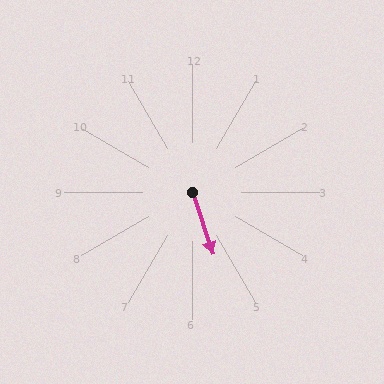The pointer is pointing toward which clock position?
Roughly 5 o'clock.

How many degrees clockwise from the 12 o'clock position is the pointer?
Approximately 161 degrees.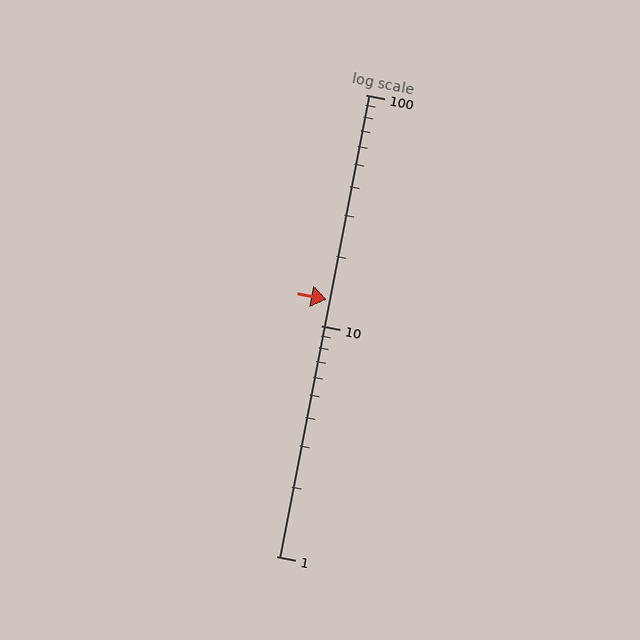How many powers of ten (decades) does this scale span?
The scale spans 2 decades, from 1 to 100.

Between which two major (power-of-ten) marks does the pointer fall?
The pointer is between 10 and 100.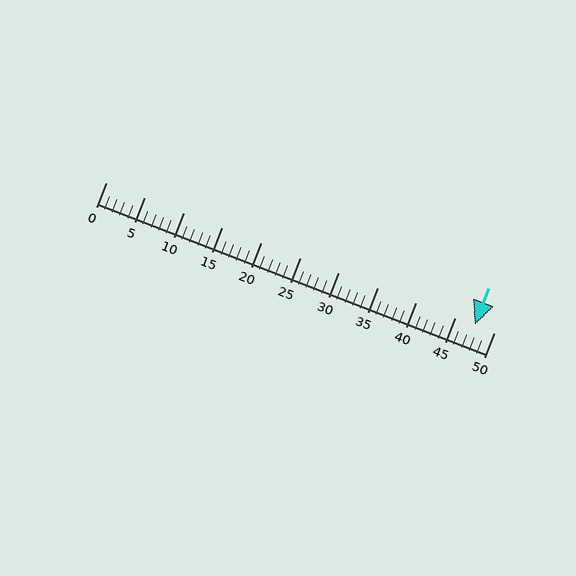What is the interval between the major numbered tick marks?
The major tick marks are spaced 5 units apart.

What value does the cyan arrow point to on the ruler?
The cyan arrow points to approximately 48.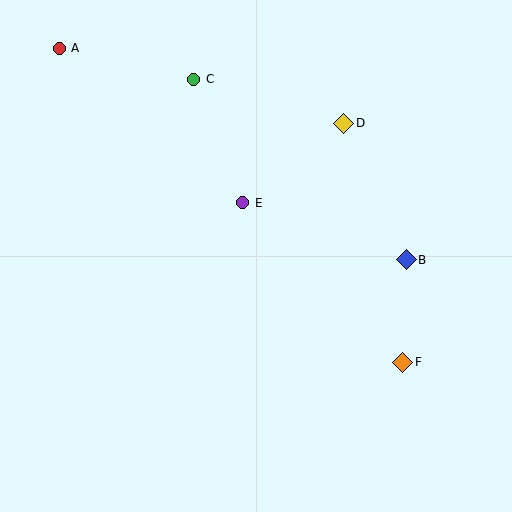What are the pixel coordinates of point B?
Point B is at (406, 260).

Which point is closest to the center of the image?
Point E at (243, 203) is closest to the center.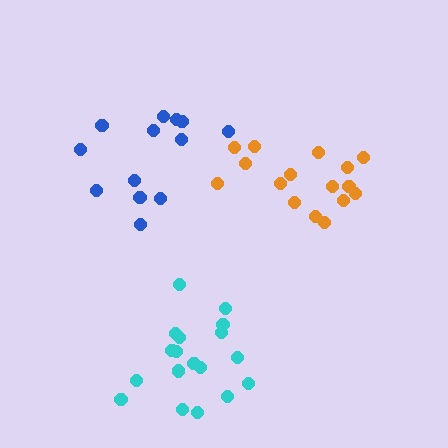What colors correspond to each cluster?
The clusters are colored: cyan, blue, orange.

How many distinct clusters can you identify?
There are 3 distinct clusters.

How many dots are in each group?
Group 1: 18 dots, Group 2: 13 dots, Group 3: 16 dots (47 total).